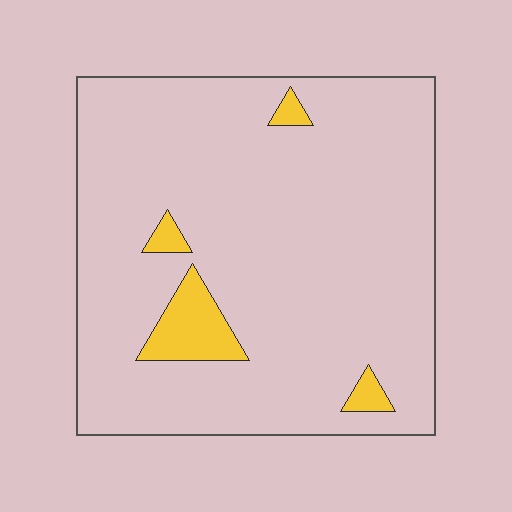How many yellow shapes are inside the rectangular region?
4.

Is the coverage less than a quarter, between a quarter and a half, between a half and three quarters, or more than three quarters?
Less than a quarter.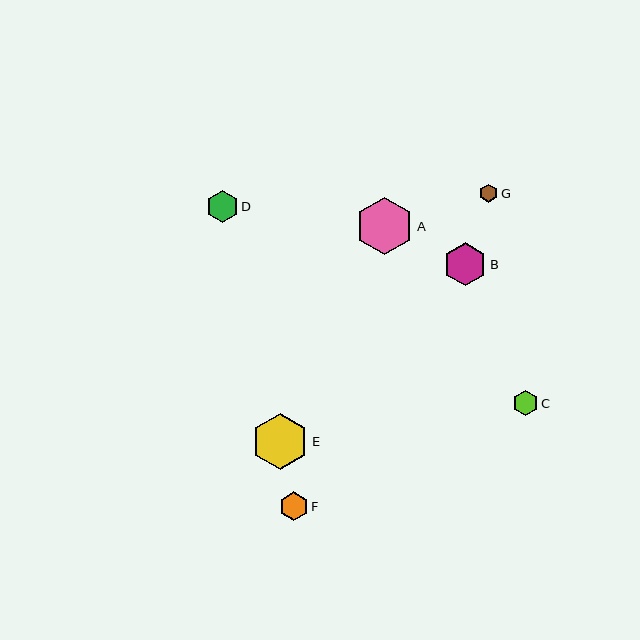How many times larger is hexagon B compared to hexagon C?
Hexagon B is approximately 1.7 times the size of hexagon C.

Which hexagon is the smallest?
Hexagon G is the smallest with a size of approximately 18 pixels.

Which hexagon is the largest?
Hexagon A is the largest with a size of approximately 58 pixels.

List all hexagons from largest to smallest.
From largest to smallest: A, E, B, D, F, C, G.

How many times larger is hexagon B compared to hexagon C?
Hexagon B is approximately 1.7 times the size of hexagon C.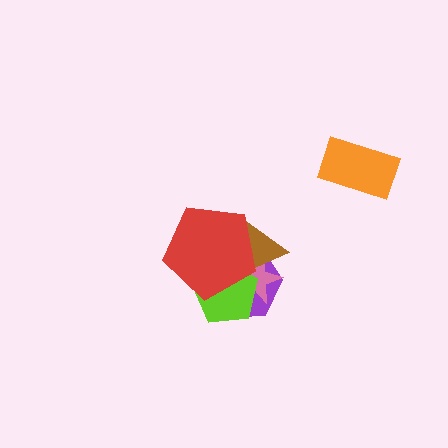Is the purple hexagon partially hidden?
Yes, it is partially covered by another shape.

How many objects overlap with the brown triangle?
4 objects overlap with the brown triangle.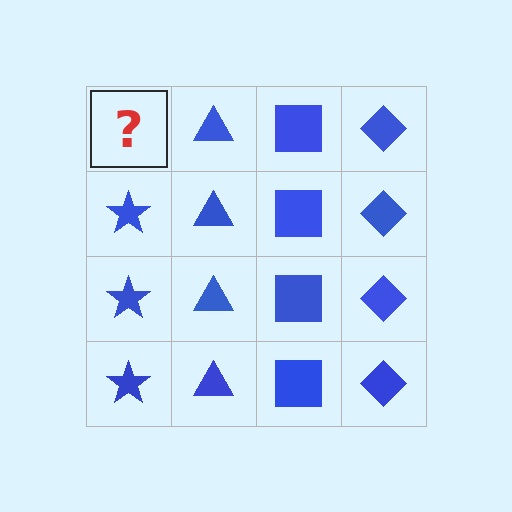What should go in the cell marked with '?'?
The missing cell should contain a blue star.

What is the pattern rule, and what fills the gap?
The rule is that each column has a consistent shape. The gap should be filled with a blue star.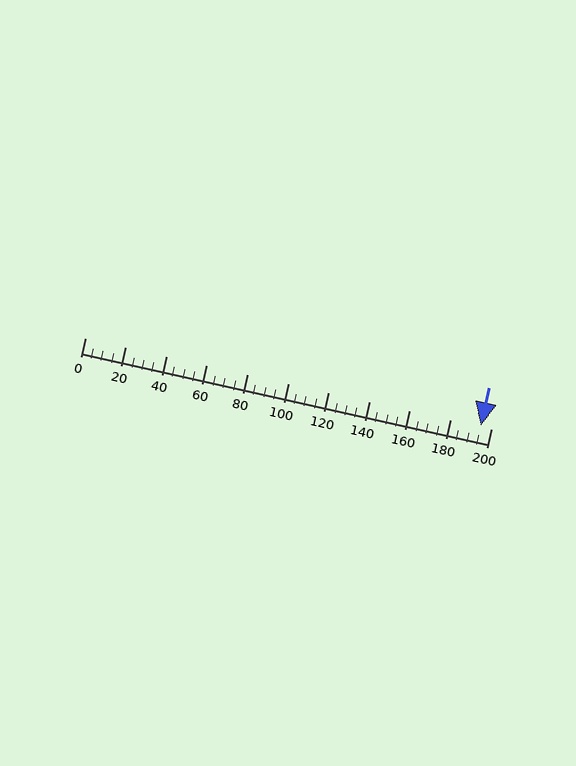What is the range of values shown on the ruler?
The ruler shows values from 0 to 200.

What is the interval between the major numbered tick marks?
The major tick marks are spaced 20 units apart.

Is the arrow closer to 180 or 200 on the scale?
The arrow is closer to 200.